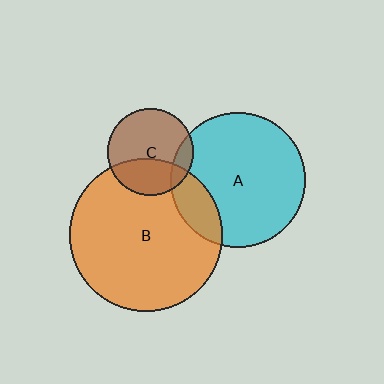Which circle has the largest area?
Circle B (orange).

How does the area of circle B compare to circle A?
Approximately 1.3 times.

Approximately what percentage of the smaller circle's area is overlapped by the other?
Approximately 15%.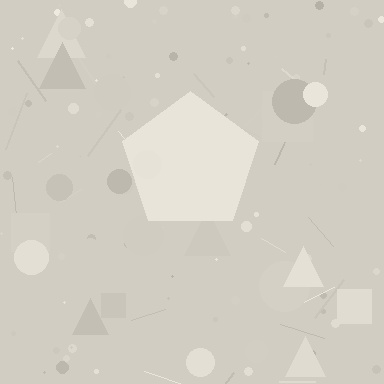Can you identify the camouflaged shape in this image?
The camouflaged shape is a pentagon.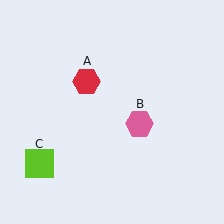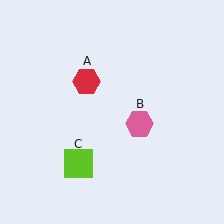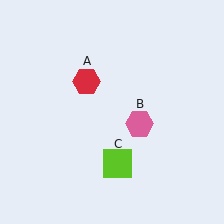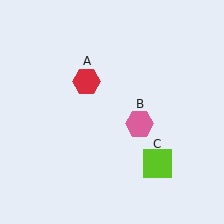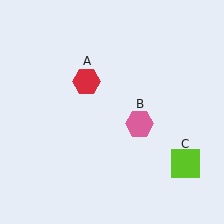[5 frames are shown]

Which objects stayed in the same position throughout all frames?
Red hexagon (object A) and pink hexagon (object B) remained stationary.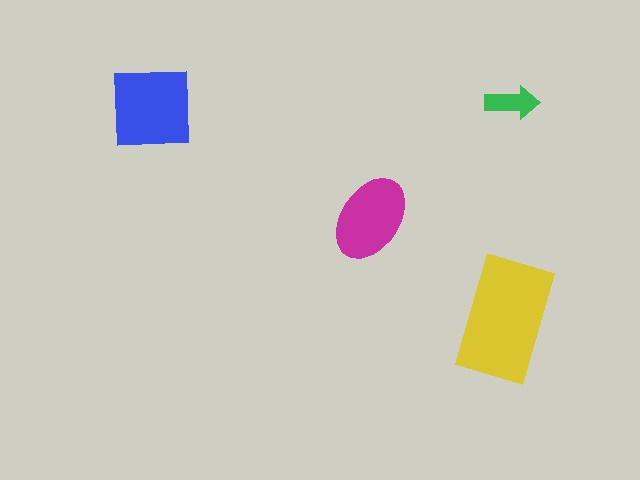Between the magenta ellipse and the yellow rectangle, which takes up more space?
The yellow rectangle.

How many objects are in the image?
There are 4 objects in the image.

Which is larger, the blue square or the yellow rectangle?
The yellow rectangle.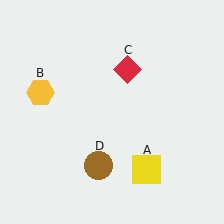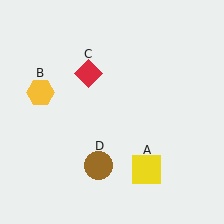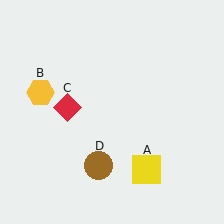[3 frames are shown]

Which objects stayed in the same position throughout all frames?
Yellow square (object A) and yellow hexagon (object B) and brown circle (object D) remained stationary.